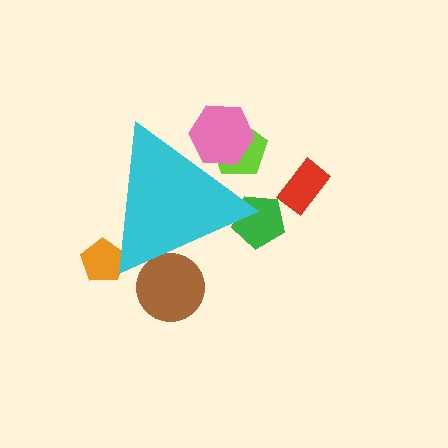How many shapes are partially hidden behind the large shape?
5 shapes are partially hidden.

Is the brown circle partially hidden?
Yes, the brown circle is partially hidden behind the cyan triangle.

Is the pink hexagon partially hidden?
Yes, the pink hexagon is partially hidden behind the cyan triangle.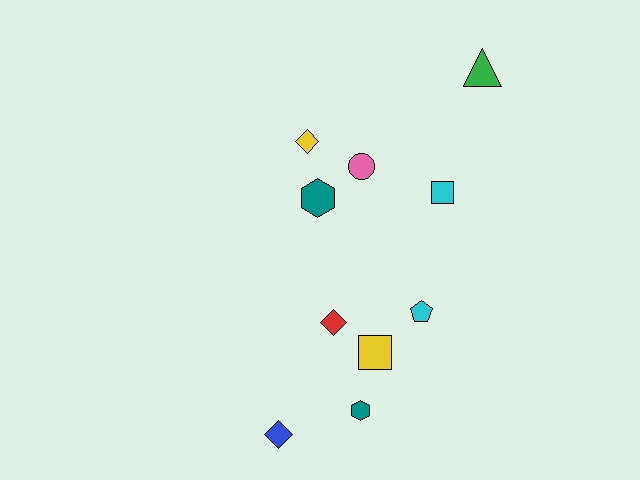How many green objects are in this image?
There is 1 green object.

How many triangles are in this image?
There is 1 triangle.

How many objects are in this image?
There are 10 objects.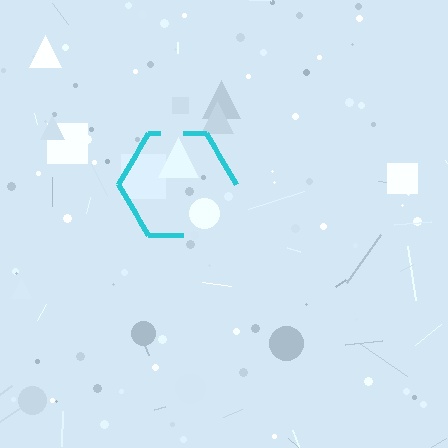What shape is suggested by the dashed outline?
The dashed outline suggests a hexagon.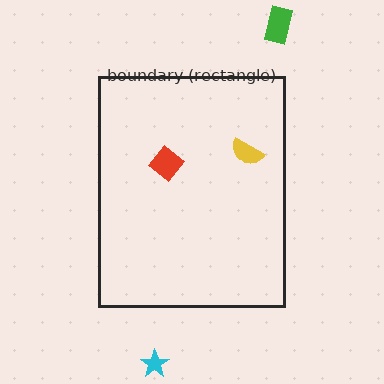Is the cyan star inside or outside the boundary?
Outside.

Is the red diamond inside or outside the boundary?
Inside.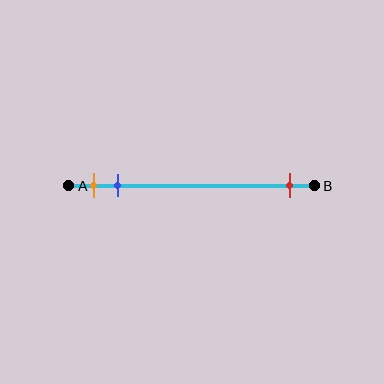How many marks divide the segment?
There are 3 marks dividing the segment.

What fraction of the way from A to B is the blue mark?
The blue mark is approximately 20% (0.2) of the way from A to B.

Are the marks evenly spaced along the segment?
No, the marks are not evenly spaced.